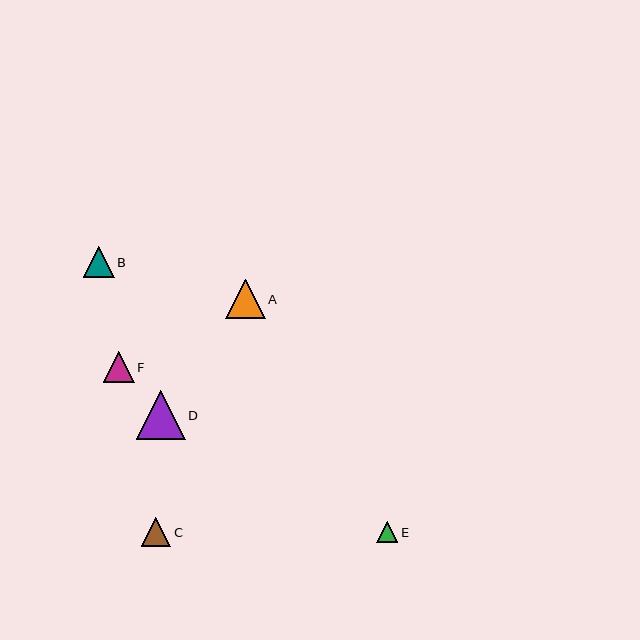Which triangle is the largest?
Triangle D is the largest with a size of approximately 49 pixels.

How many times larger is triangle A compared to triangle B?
Triangle A is approximately 1.3 times the size of triangle B.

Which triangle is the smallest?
Triangle E is the smallest with a size of approximately 21 pixels.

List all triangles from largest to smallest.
From largest to smallest: D, A, B, F, C, E.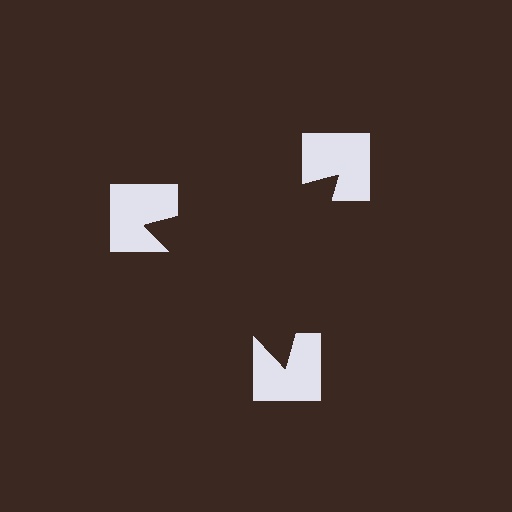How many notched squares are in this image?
There are 3 — one at each vertex of the illusory triangle.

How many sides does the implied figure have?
3 sides.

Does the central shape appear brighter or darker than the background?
It typically appears slightly darker than the background, even though no actual brightness change is drawn.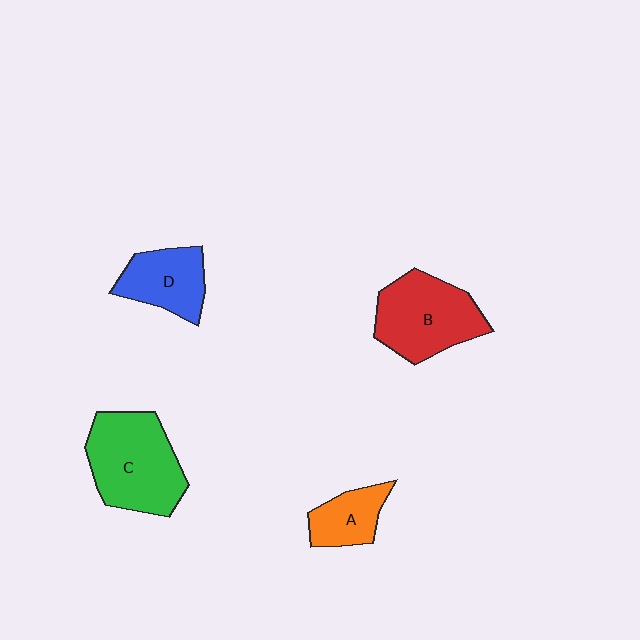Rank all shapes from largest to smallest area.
From largest to smallest: C (green), B (red), D (blue), A (orange).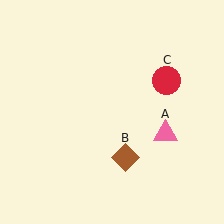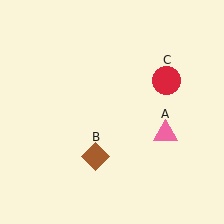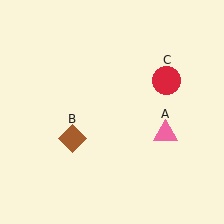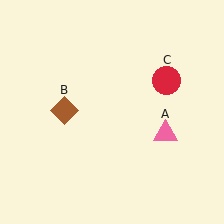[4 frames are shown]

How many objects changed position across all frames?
1 object changed position: brown diamond (object B).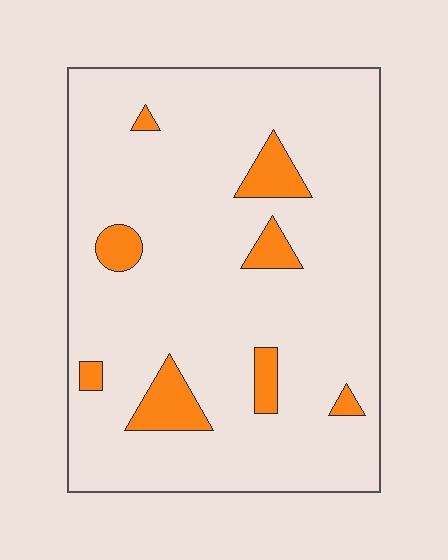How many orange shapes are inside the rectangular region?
8.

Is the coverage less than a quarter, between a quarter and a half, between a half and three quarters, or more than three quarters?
Less than a quarter.